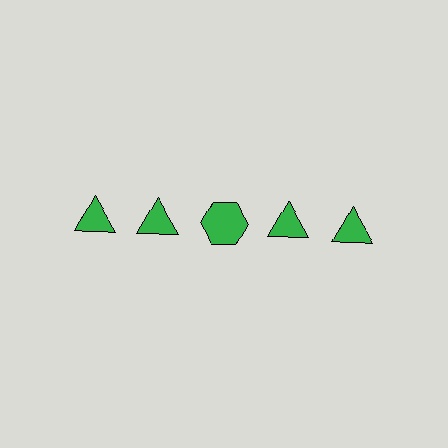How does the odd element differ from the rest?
It has a different shape: hexagon instead of triangle.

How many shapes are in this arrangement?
There are 5 shapes arranged in a grid pattern.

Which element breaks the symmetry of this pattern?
The green hexagon in the top row, center column breaks the symmetry. All other shapes are green triangles.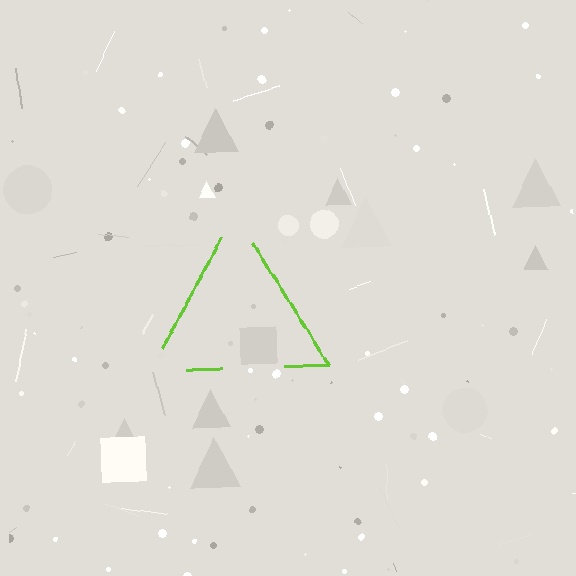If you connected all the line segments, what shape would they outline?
They would outline a triangle.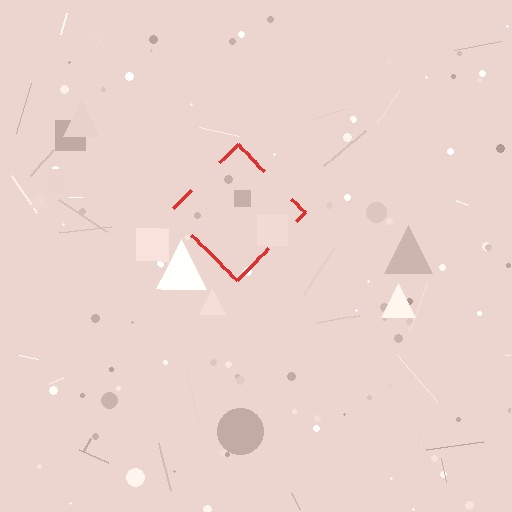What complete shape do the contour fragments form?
The contour fragments form a diamond.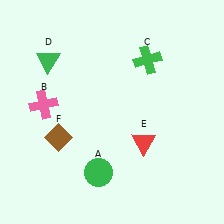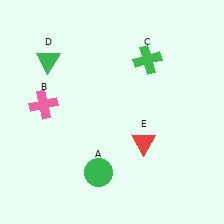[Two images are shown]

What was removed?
The brown diamond (F) was removed in Image 2.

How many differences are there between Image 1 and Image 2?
There is 1 difference between the two images.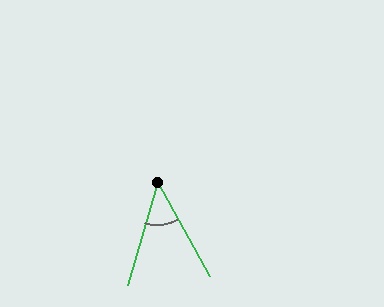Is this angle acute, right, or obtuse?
It is acute.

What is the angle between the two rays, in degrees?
Approximately 45 degrees.